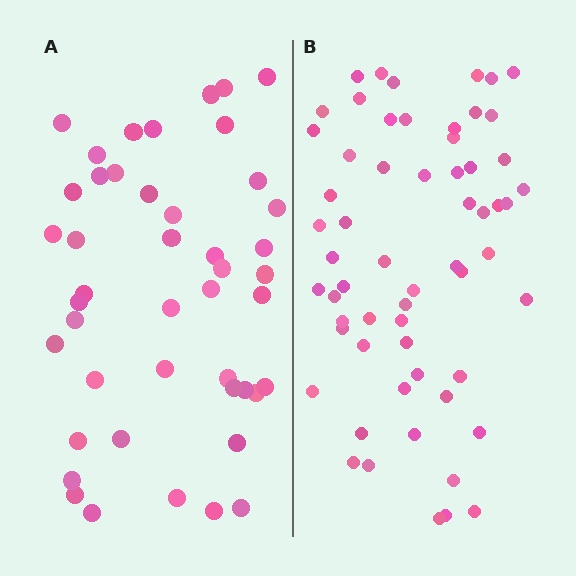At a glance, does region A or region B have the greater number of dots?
Region B (the right region) has more dots.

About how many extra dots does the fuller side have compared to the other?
Region B has approximately 15 more dots than region A.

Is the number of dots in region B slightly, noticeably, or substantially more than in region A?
Region B has noticeably more, but not dramatically so. The ratio is roughly 1.3 to 1.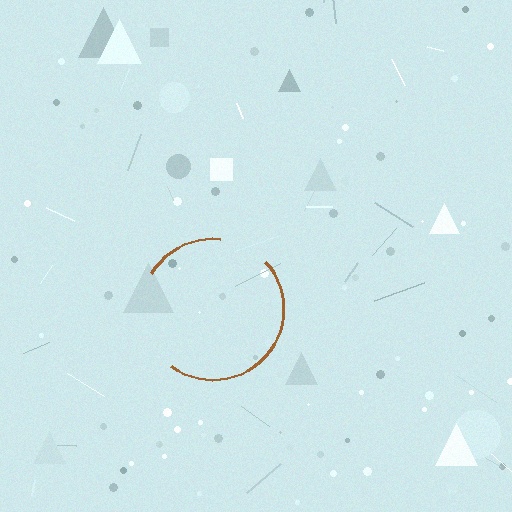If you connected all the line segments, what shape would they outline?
They would outline a circle.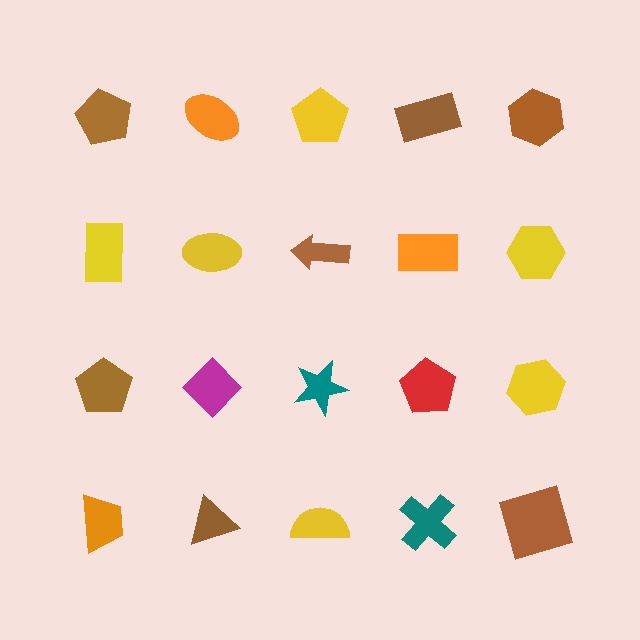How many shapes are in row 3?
5 shapes.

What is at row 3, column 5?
A yellow hexagon.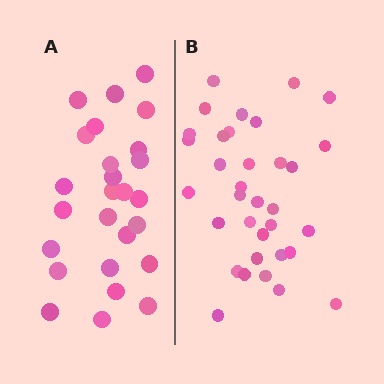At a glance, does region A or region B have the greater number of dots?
Region B (the right region) has more dots.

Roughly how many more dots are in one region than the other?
Region B has roughly 8 or so more dots than region A.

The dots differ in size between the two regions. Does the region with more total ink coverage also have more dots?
No. Region A has more total ink coverage because its dots are larger, but region B actually contains more individual dots. Total area can be misleading — the number of items is what matters here.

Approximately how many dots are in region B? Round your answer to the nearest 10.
About 30 dots. (The exact count is 34, which rounds to 30.)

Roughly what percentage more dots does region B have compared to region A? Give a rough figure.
About 30% more.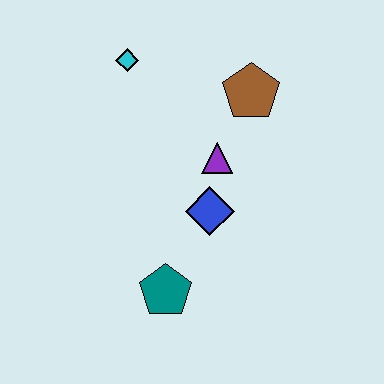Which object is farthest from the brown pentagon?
The teal pentagon is farthest from the brown pentagon.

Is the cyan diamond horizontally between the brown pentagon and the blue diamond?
No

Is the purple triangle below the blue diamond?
No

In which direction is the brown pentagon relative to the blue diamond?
The brown pentagon is above the blue diamond.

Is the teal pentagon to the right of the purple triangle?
No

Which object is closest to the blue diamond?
The purple triangle is closest to the blue diamond.